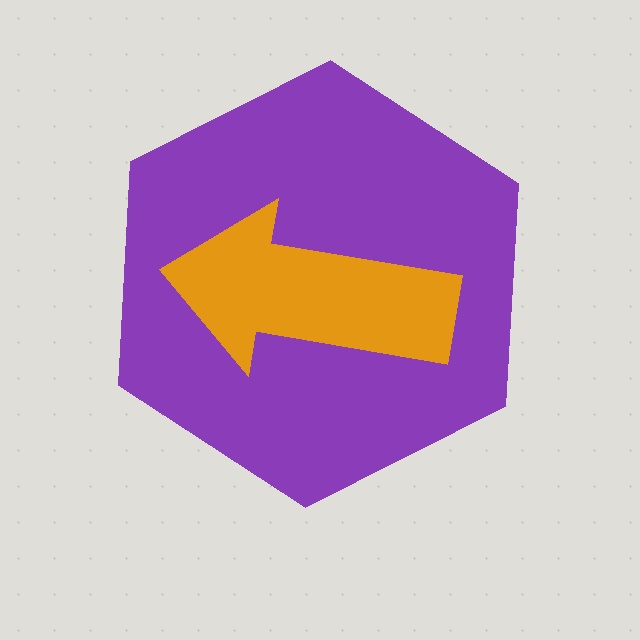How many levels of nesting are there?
2.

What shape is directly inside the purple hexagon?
The orange arrow.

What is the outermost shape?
The purple hexagon.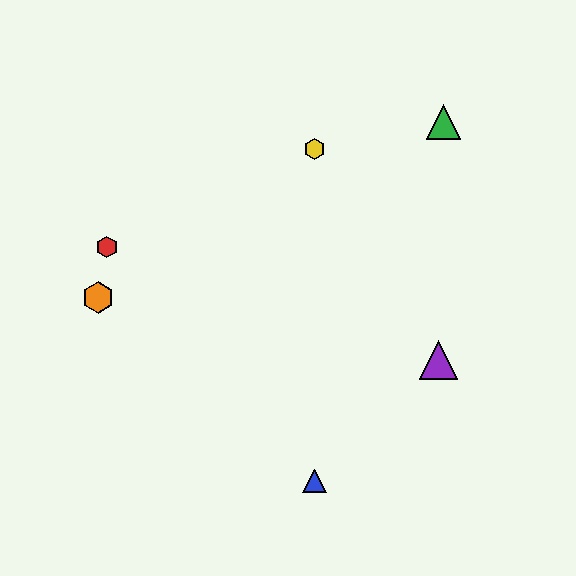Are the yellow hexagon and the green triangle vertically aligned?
No, the yellow hexagon is at x≈314 and the green triangle is at x≈443.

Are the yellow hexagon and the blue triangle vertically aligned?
Yes, both are at x≈314.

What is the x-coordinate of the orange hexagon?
The orange hexagon is at x≈98.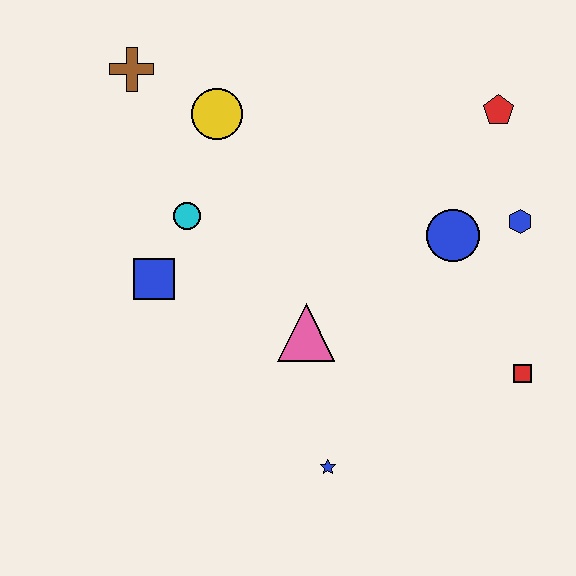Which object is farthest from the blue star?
The brown cross is farthest from the blue star.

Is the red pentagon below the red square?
No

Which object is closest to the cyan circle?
The blue square is closest to the cyan circle.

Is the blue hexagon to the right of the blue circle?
Yes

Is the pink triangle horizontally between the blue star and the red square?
No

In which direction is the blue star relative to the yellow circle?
The blue star is below the yellow circle.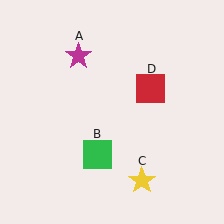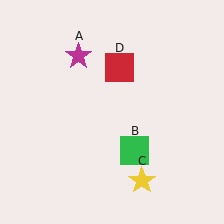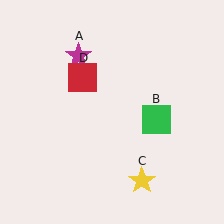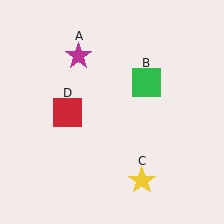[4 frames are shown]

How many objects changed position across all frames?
2 objects changed position: green square (object B), red square (object D).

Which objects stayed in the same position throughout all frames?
Magenta star (object A) and yellow star (object C) remained stationary.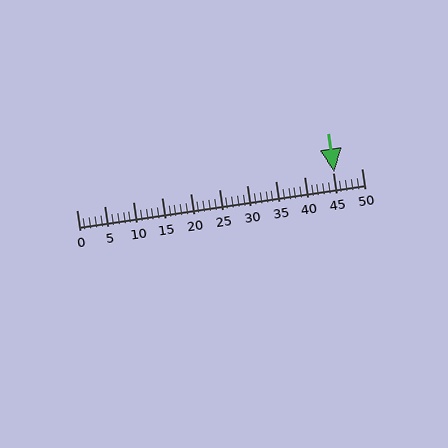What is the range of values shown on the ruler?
The ruler shows values from 0 to 50.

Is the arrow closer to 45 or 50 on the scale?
The arrow is closer to 45.